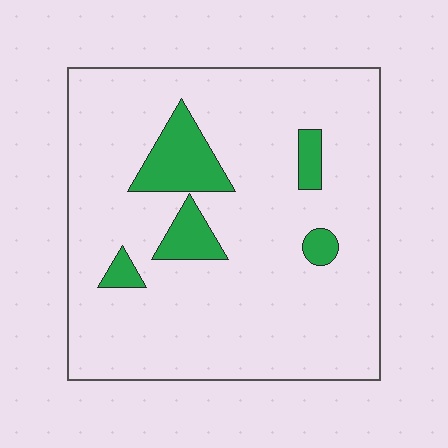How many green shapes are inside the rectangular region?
5.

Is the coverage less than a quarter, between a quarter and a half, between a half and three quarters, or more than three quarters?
Less than a quarter.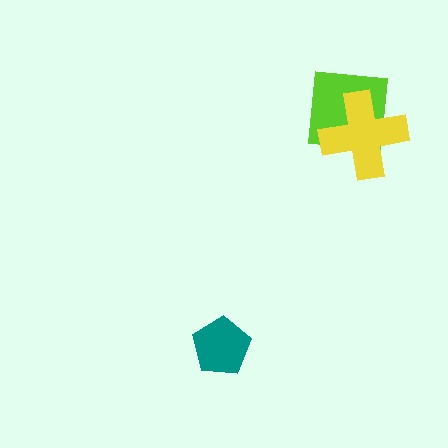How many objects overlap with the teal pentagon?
0 objects overlap with the teal pentagon.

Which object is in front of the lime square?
The yellow cross is in front of the lime square.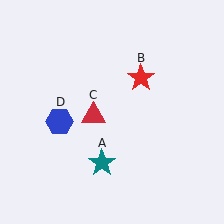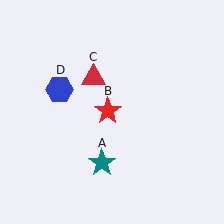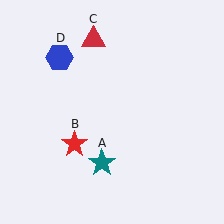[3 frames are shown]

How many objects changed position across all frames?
3 objects changed position: red star (object B), red triangle (object C), blue hexagon (object D).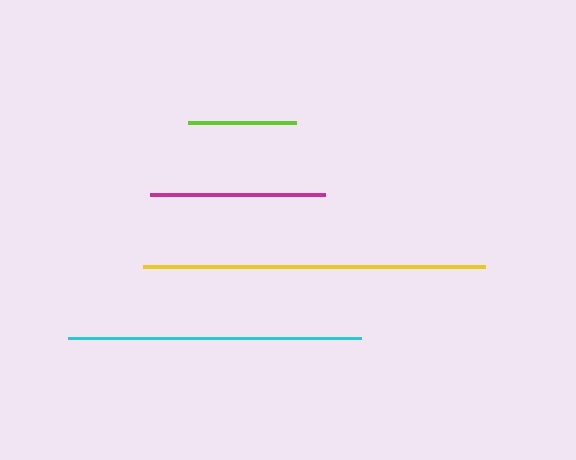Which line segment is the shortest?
The lime line is the shortest at approximately 108 pixels.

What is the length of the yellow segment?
The yellow segment is approximately 342 pixels long.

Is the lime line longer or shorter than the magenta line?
The magenta line is longer than the lime line.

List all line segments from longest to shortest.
From longest to shortest: yellow, cyan, magenta, lime.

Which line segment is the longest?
The yellow line is the longest at approximately 342 pixels.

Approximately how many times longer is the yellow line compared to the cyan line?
The yellow line is approximately 1.2 times the length of the cyan line.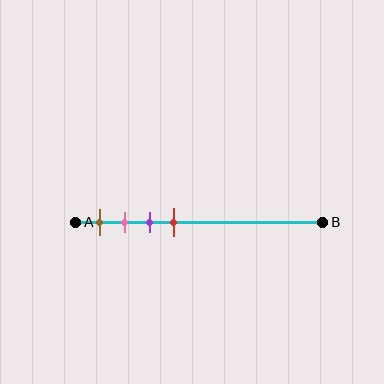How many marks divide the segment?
There are 4 marks dividing the segment.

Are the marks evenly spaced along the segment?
Yes, the marks are approximately evenly spaced.